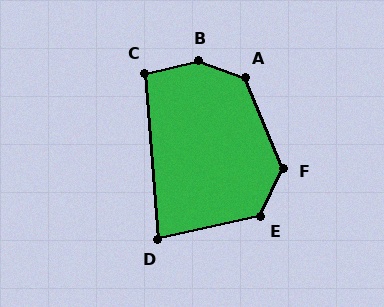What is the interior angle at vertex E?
Approximately 129 degrees (obtuse).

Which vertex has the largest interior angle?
B, at approximately 147 degrees.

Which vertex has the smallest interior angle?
D, at approximately 82 degrees.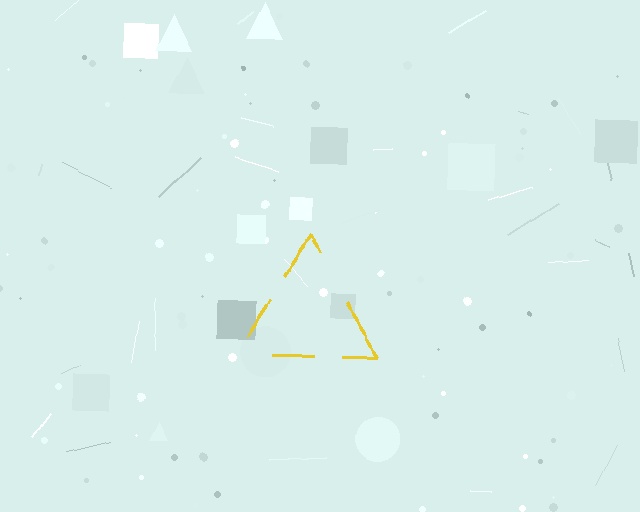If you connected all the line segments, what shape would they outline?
They would outline a triangle.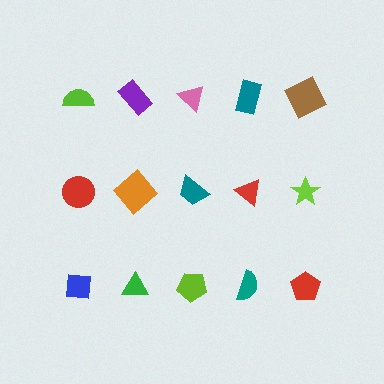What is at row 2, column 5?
A lime star.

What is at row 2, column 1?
A red circle.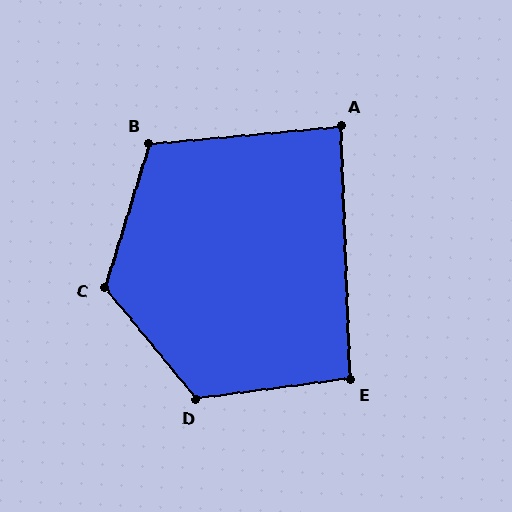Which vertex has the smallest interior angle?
A, at approximately 87 degrees.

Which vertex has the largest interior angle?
C, at approximately 123 degrees.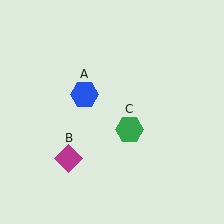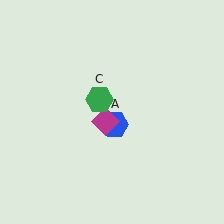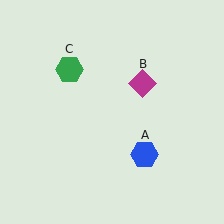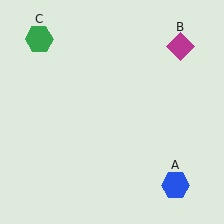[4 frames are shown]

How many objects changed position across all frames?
3 objects changed position: blue hexagon (object A), magenta diamond (object B), green hexagon (object C).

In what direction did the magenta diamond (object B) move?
The magenta diamond (object B) moved up and to the right.